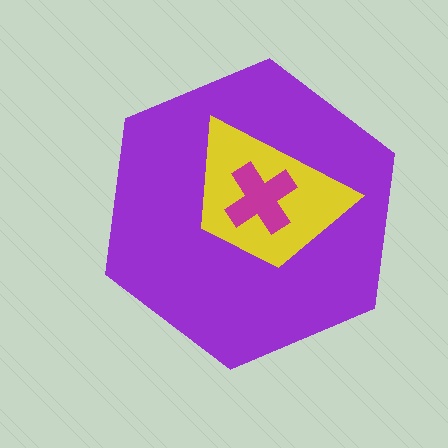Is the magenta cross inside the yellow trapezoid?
Yes.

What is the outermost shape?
The purple hexagon.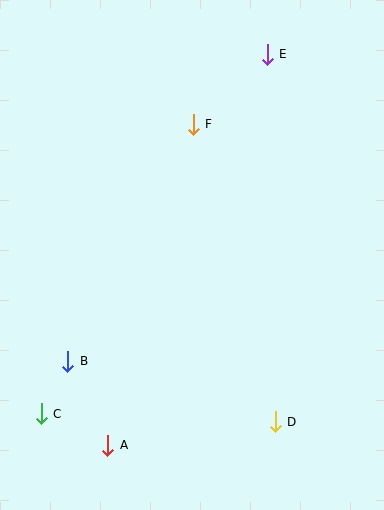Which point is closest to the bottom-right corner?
Point D is closest to the bottom-right corner.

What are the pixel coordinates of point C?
Point C is at (41, 414).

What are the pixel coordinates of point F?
Point F is at (193, 124).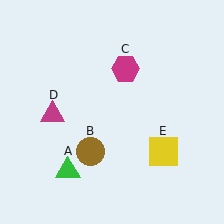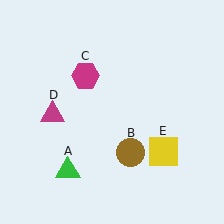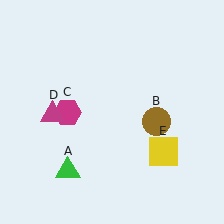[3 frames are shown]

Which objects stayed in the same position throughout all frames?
Green triangle (object A) and magenta triangle (object D) and yellow square (object E) remained stationary.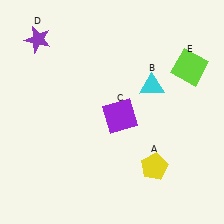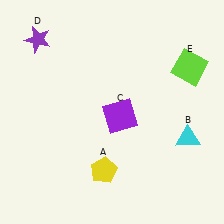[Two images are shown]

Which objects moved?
The objects that moved are: the yellow pentagon (A), the cyan triangle (B).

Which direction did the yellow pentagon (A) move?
The yellow pentagon (A) moved left.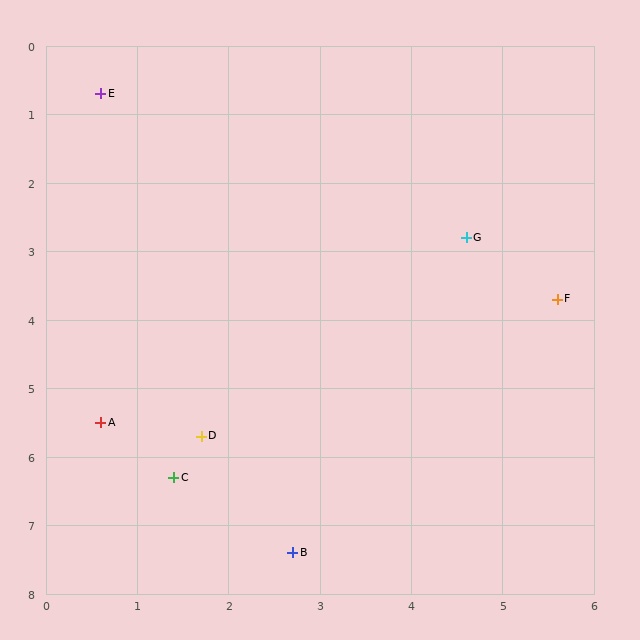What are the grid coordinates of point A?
Point A is at approximately (0.6, 5.5).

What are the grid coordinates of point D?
Point D is at approximately (1.7, 5.7).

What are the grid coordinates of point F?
Point F is at approximately (5.6, 3.7).